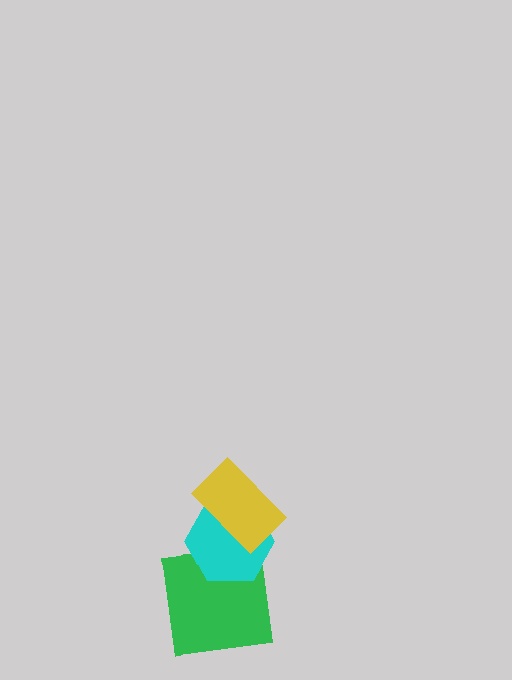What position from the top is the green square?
The green square is 3rd from the top.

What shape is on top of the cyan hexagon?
The yellow rectangle is on top of the cyan hexagon.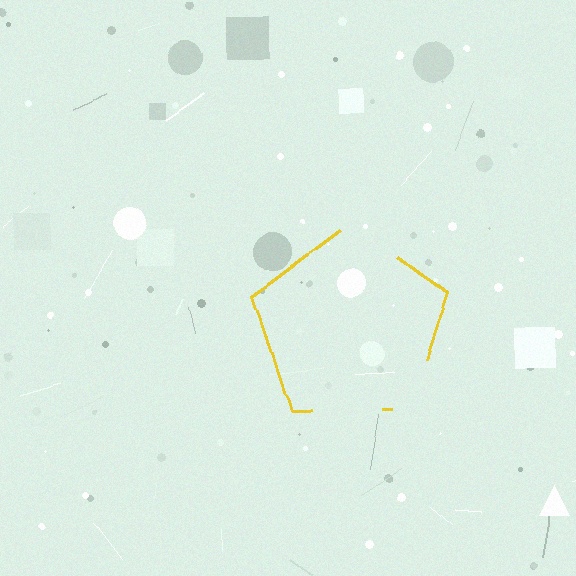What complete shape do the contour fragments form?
The contour fragments form a pentagon.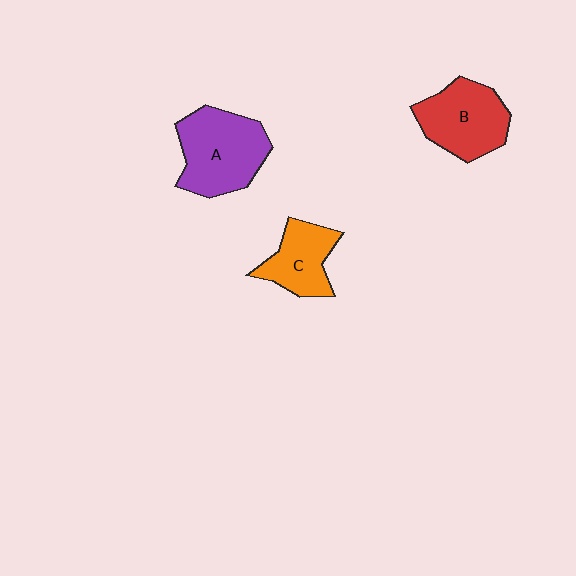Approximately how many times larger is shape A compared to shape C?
Approximately 1.5 times.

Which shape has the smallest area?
Shape C (orange).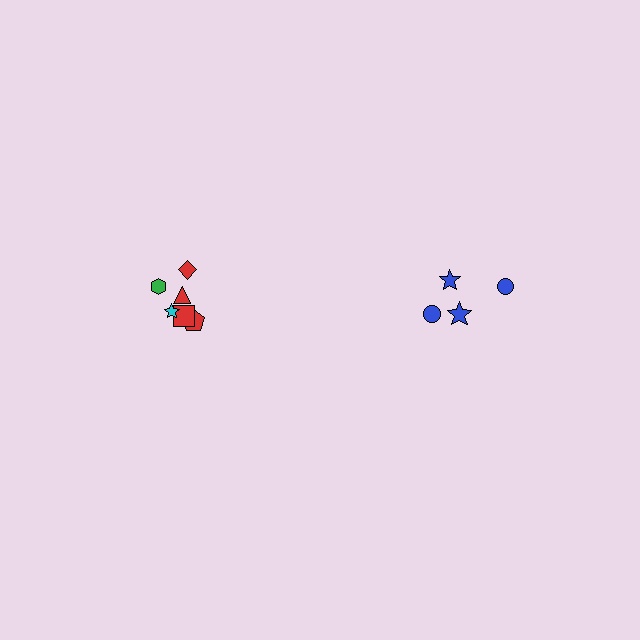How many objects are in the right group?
There are 4 objects.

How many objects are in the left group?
There are 6 objects.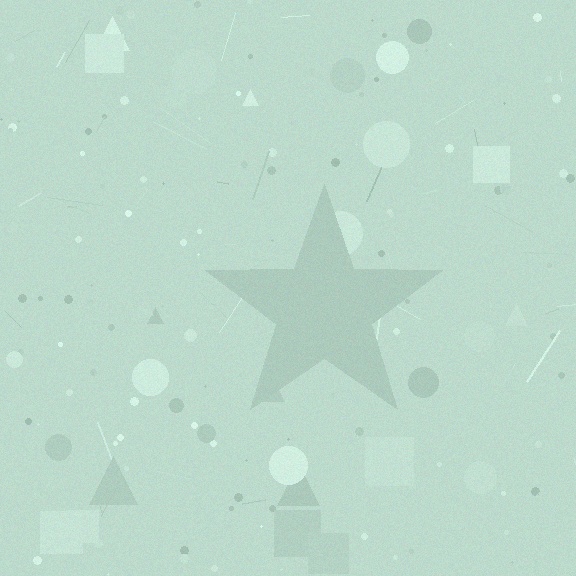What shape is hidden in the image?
A star is hidden in the image.